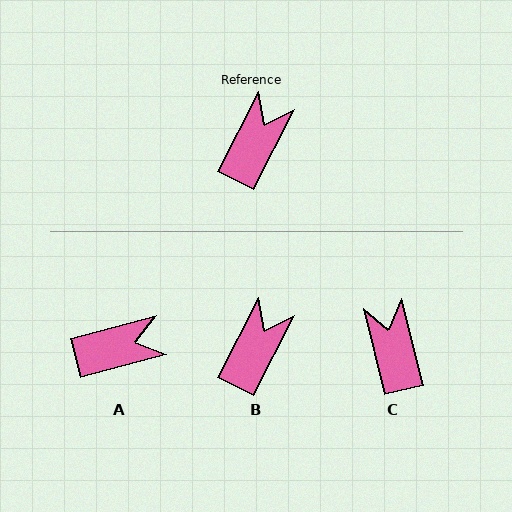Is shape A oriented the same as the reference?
No, it is off by about 48 degrees.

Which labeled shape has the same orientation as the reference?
B.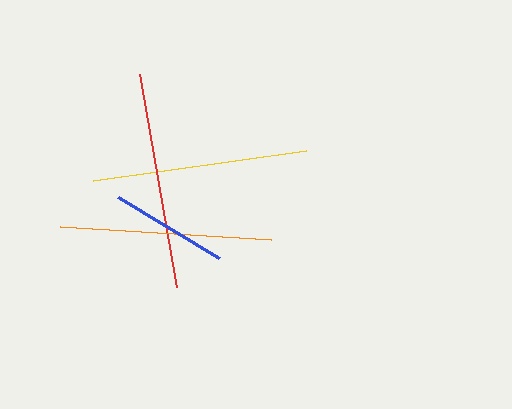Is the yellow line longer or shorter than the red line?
The yellow line is longer than the red line.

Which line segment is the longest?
The yellow line is the longest at approximately 216 pixels.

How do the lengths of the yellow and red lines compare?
The yellow and red lines are approximately the same length.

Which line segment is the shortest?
The blue line is the shortest at approximately 118 pixels.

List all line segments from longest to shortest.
From longest to shortest: yellow, red, orange, blue.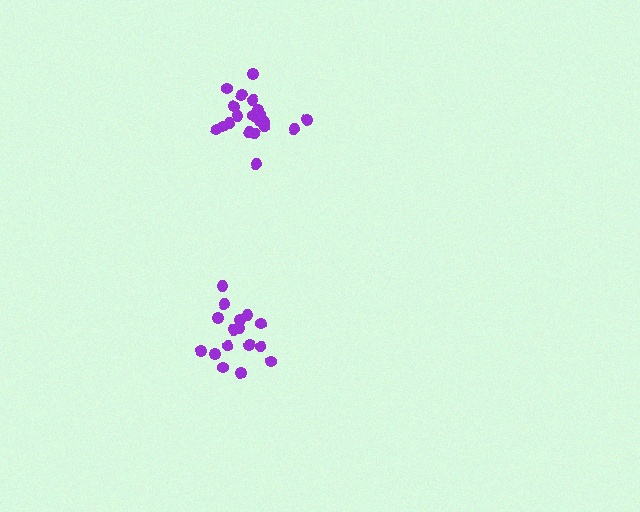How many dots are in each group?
Group 1: 16 dots, Group 2: 21 dots (37 total).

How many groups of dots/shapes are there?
There are 2 groups.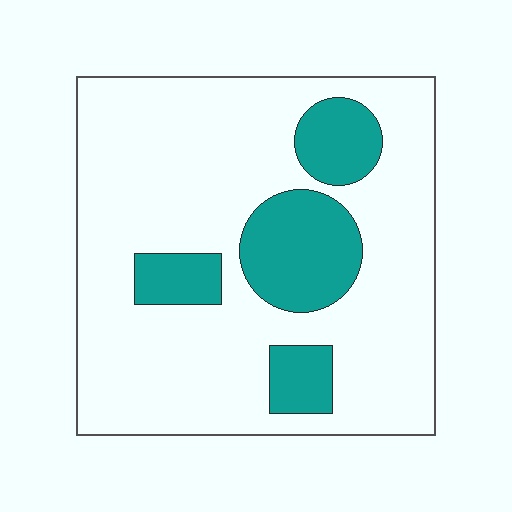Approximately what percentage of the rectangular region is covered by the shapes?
Approximately 20%.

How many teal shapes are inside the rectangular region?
4.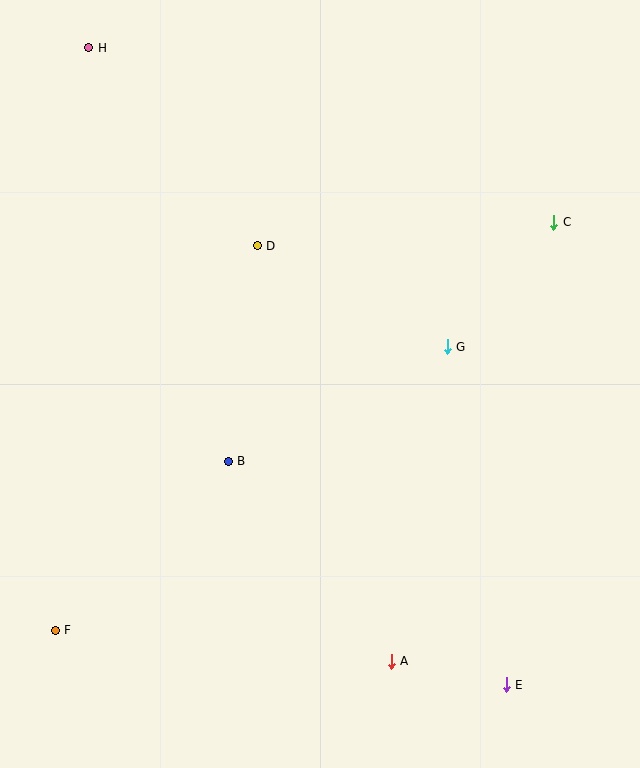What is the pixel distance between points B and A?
The distance between B and A is 258 pixels.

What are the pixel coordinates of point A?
Point A is at (391, 661).